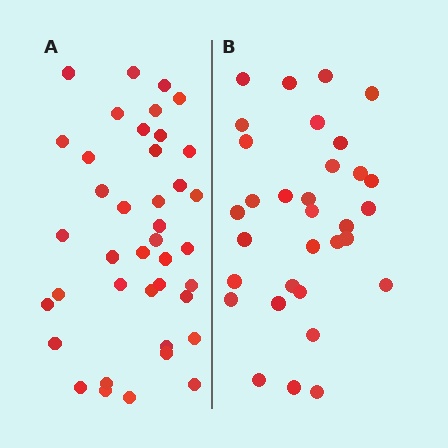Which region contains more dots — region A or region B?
Region A (the left region) has more dots.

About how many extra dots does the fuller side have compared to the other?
Region A has roughly 8 or so more dots than region B.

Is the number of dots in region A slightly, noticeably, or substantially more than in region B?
Region A has noticeably more, but not dramatically so. The ratio is roughly 1.2 to 1.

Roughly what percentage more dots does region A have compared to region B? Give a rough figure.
About 25% more.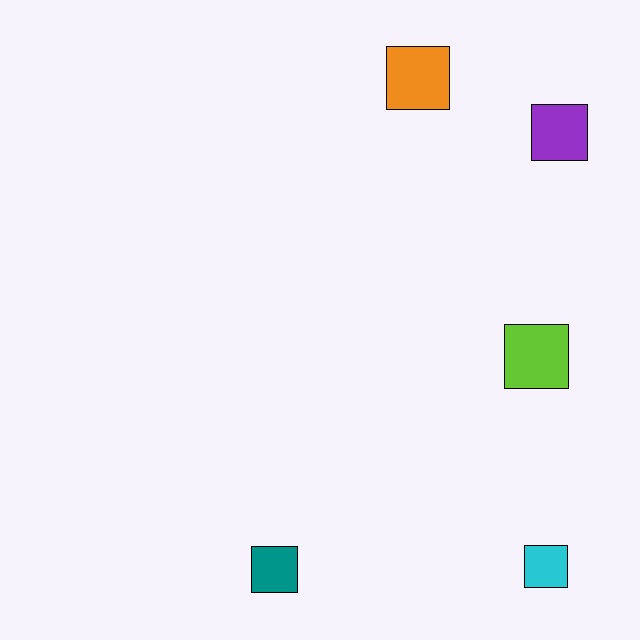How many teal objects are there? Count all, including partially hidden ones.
There is 1 teal object.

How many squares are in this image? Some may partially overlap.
There are 5 squares.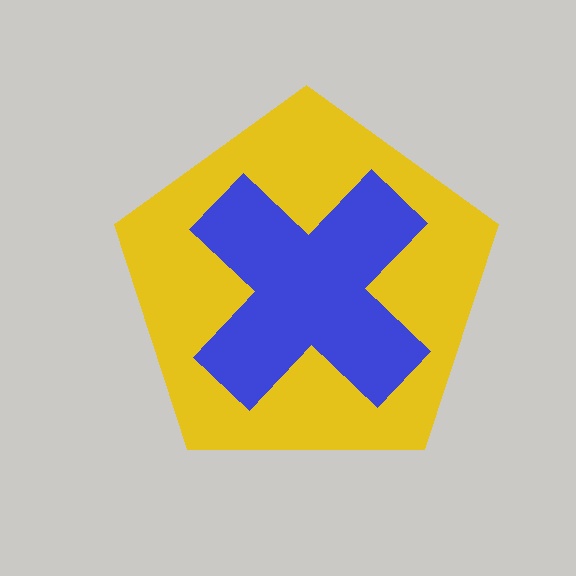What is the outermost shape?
The yellow pentagon.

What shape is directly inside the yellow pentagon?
The blue cross.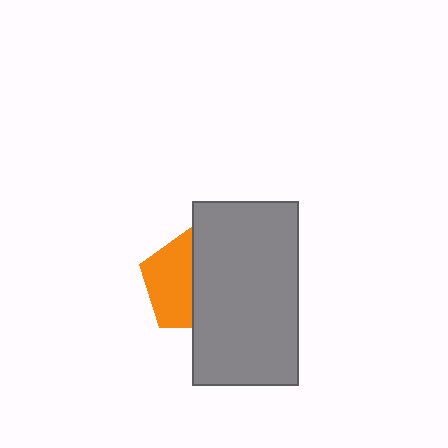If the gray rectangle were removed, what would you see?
You would see the complete orange pentagon.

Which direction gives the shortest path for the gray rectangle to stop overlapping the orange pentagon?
Moving right gives the shortest separation.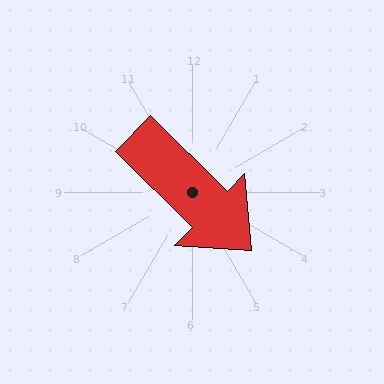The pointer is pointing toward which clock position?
Roughly 4 o'clock.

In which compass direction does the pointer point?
Southeast.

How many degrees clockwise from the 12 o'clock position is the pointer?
Approximately 135 degrees.